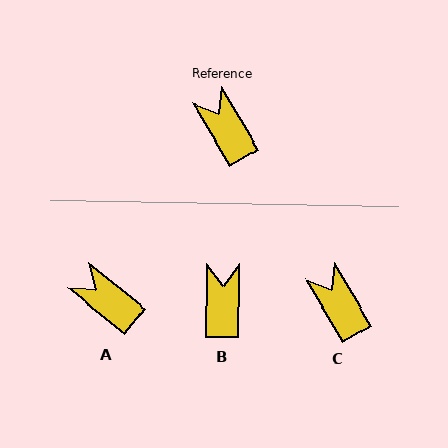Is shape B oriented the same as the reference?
No, it is off by about 31 degrees.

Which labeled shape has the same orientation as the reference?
C.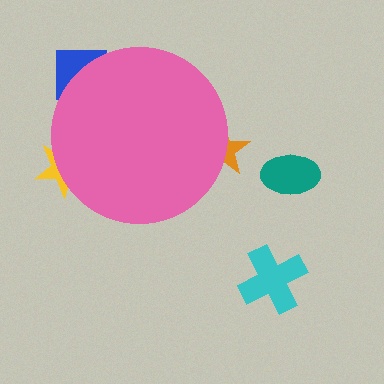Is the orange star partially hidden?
Yes, the orange star is partially hidden behind the pink circle.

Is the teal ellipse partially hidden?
No, the teal ellipse is fully visible.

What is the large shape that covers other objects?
A pink circle.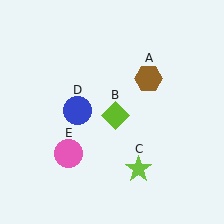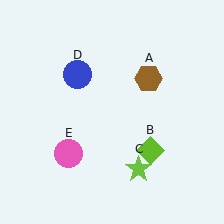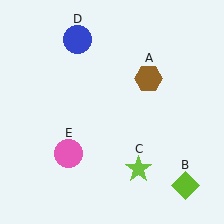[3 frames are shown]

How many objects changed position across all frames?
2 objects changed position: lime diamond (object B), blue circle (object D).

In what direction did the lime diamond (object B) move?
The lime diamond (object B) moved down and to the right.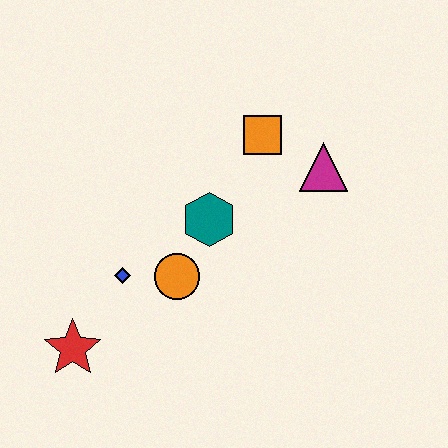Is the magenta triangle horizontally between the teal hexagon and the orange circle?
No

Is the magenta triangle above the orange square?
No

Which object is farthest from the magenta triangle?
The red star is farthest from the magenta triangle.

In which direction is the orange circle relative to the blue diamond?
The orange circle is to the right of the blue diamond.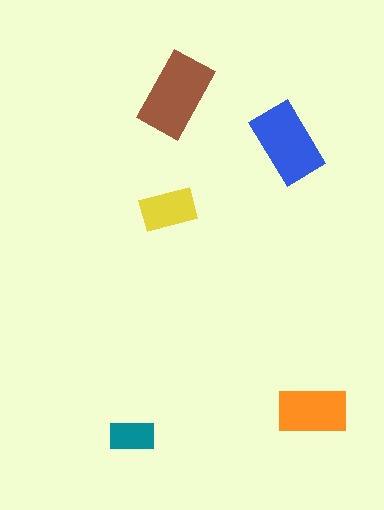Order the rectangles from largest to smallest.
the brown one, the blue one, the orange one, the yellow one, the teal one.